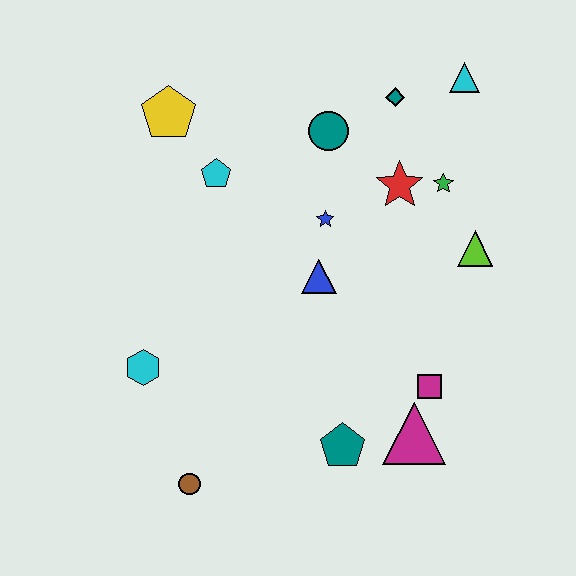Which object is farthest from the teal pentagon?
The cyan triangle is farthest from the teal pentagon.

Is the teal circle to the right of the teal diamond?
No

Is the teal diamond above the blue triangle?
Yes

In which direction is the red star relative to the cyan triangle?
The red star is below the cyan triangle.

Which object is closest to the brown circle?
The cyan hexagon is closest to the brown circle.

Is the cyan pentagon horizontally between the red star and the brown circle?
Yes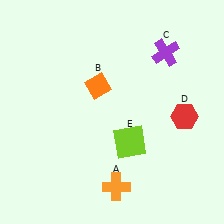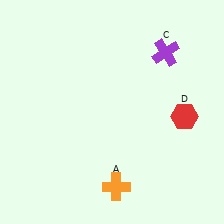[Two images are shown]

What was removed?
The orange diamond (B), the lime square (E) were removed in Image 2.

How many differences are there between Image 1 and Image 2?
There are 2 differences between the two images.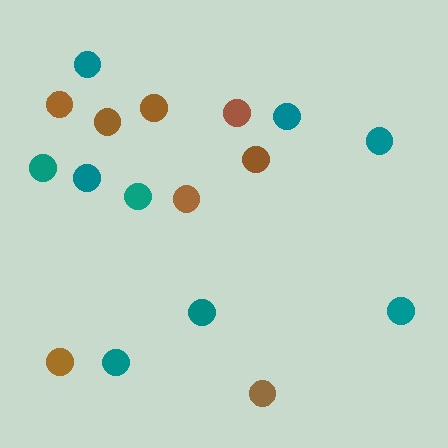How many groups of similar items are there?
There are 2 groups: one group of brown circles (8) and one group of teal circles (9).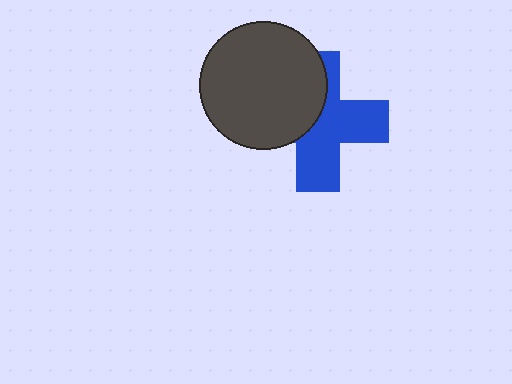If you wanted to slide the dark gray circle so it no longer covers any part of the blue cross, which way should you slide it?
Slide it left — that is the most direct way to separate the two shapes.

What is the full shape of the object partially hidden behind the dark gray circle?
The partially hidden object is a blue cross.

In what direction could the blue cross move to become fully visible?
The blue cross could move right. That would shift it out from behind the dark gray circle entirely.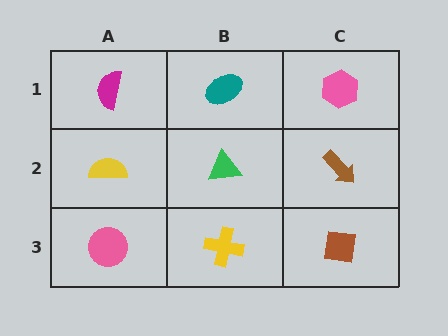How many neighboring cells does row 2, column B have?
4.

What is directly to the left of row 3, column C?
A yellow cross.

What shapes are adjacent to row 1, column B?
A green triangle (row 2, column B), a magenta semicircle (row 1, column A), a pink hexagon (row 1, column C).